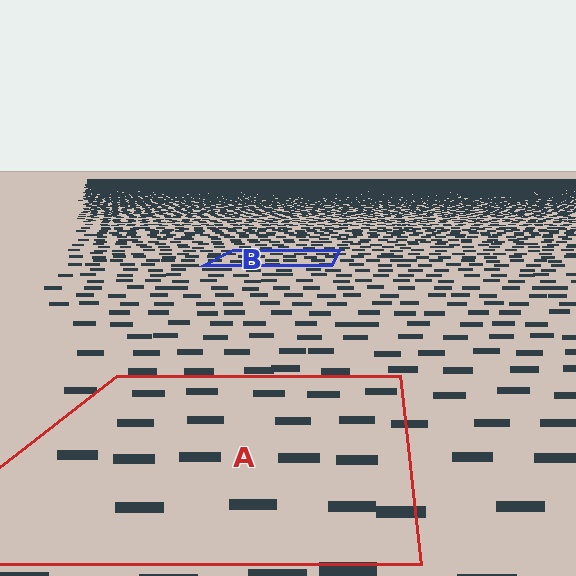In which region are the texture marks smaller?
The texture marks are smaller in region B, because it is farther away.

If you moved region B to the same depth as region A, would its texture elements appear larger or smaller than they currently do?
They would appear larger. At a closer depth, the same texture elements are projected at a bigger on-screen size.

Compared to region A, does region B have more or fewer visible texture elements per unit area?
Region B has more texture elements per unit area — they are packed more densely because it is farther away.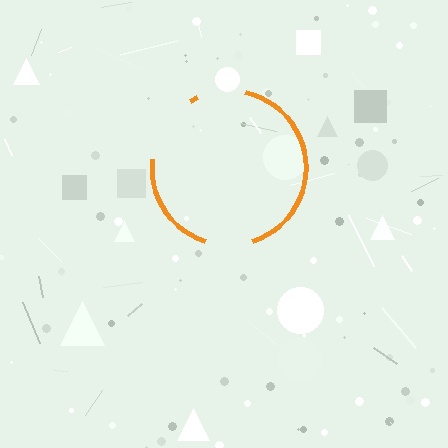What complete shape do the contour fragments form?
The contour fragments form a circle.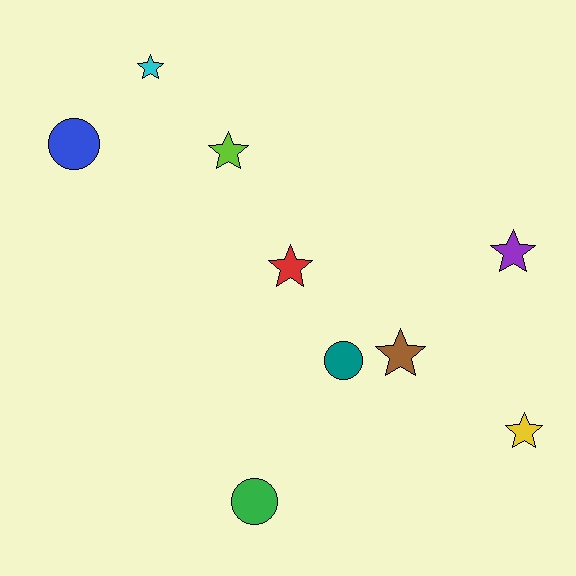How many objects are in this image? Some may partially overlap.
There are 9 objects.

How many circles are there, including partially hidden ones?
There are 3 circles.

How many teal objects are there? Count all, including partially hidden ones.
There is 1 teal object.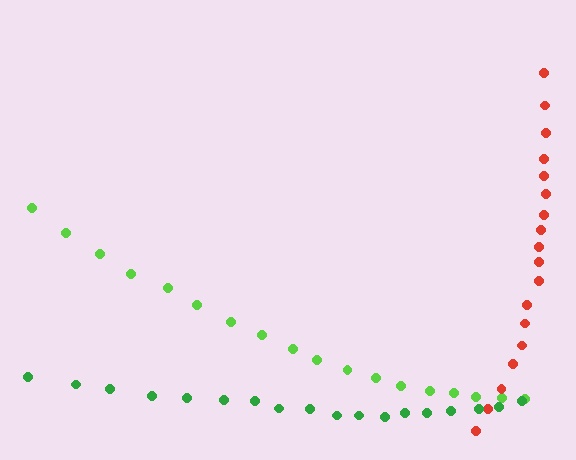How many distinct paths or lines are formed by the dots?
There are 3 distinct paths.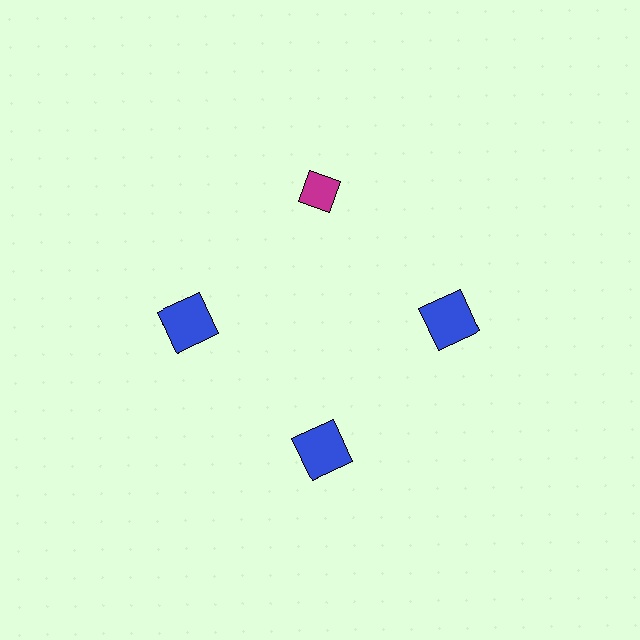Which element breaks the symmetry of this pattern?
The magenta diamond at roughly the 12 o'clock position breaks the symmetry. All other shapes are blue squares.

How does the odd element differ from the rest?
It differs in both color (magenta instead of blue) and shape (diamond instead of square).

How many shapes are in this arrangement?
There are 4 shapes arranged in a ring pattern.